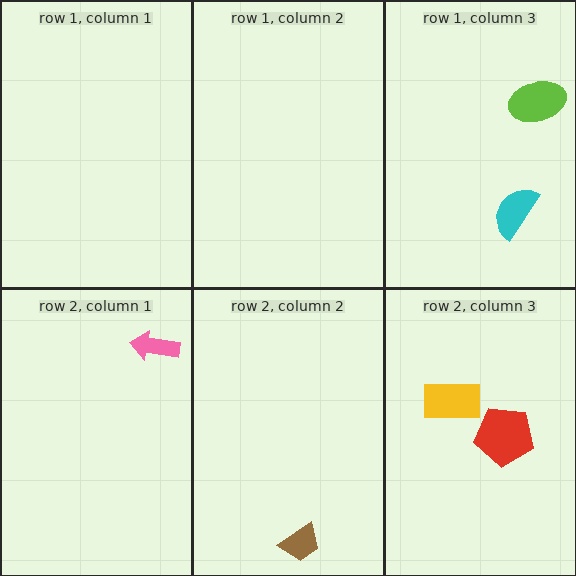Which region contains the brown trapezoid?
The row 2, column 2 region.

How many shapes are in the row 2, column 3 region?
2.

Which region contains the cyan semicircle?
The row 1, column 3 region.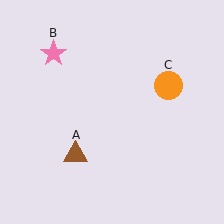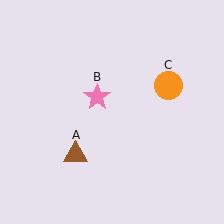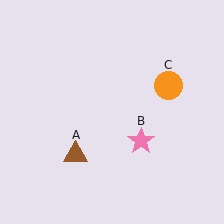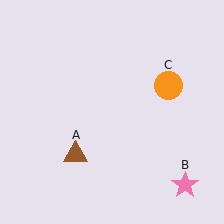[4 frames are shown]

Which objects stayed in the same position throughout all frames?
Brown triangle (object A) and orange circle (object C) remained stationary.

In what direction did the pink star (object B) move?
The pink star (object B) moved down and to the right.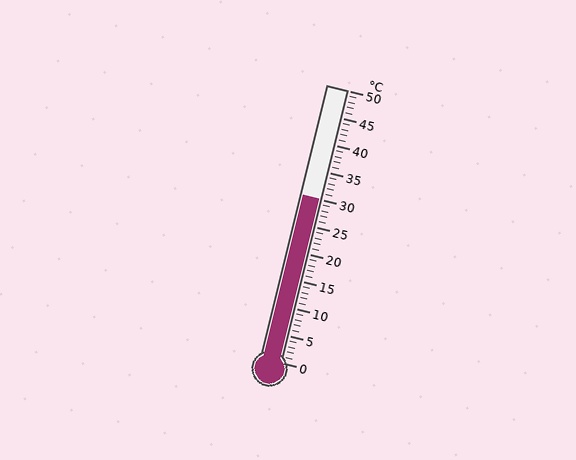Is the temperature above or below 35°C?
The temperature is below 35°C.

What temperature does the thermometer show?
The thermometer shows approximately 30°C.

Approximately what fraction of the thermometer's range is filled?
The thermometer is filled to approximately 60% of its range.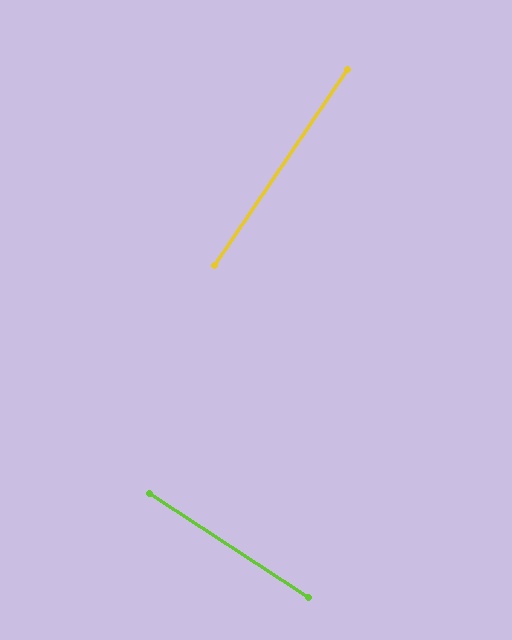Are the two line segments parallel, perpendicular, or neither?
Perpendicular — they meet at approximately 89°.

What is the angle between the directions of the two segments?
Approximately 89 degrees.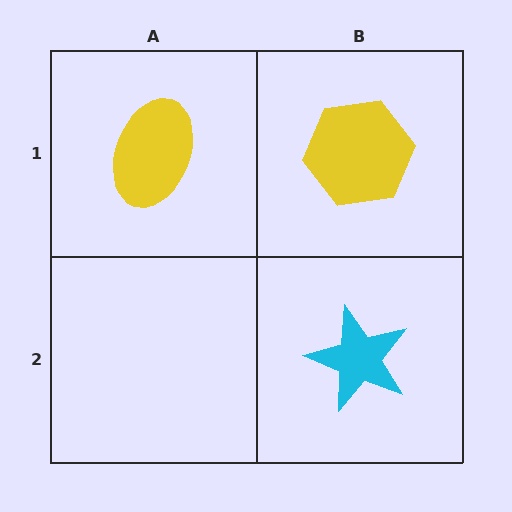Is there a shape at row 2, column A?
No, that cell is empty.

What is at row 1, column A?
A yellow ellipse.